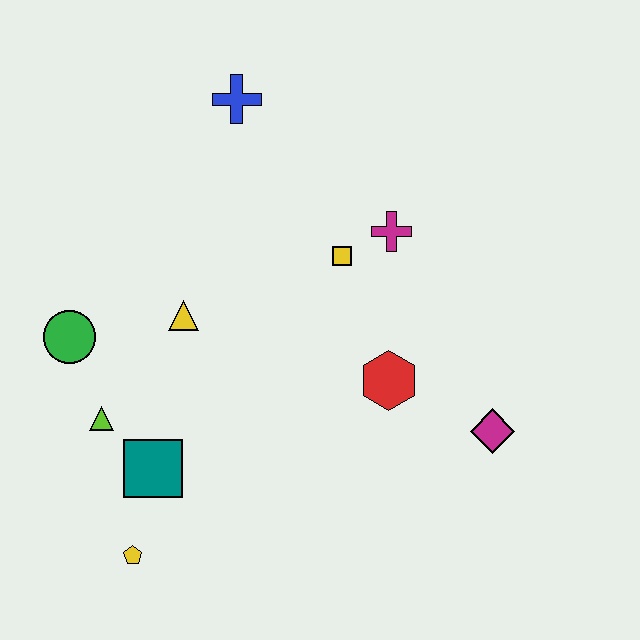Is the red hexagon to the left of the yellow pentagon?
No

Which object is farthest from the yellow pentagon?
The blue cross is farthest from the yellow pentagon.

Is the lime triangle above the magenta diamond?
Yes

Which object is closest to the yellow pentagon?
The teal square is closest to the yellow pentagon.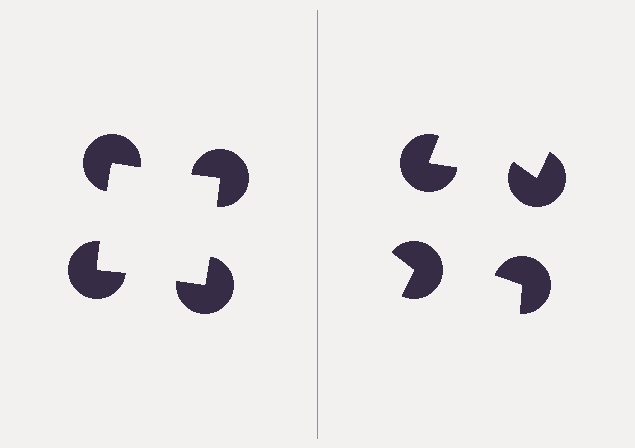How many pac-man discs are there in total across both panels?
8 — 4 on each side.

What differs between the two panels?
The pac-man discs are positioned identically on both sides; only the wedge orientations differ. On the left they align to a square; on the right they are misaligned.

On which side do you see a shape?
An illusory square appears on the left side. On the right side the wedge cuts are rotated, so no coherent shape forms.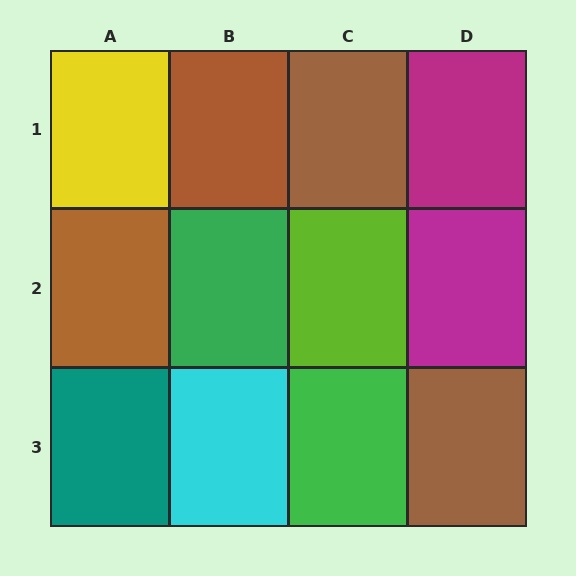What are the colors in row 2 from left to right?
Brown, green, lime, magenta.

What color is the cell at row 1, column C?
Brown.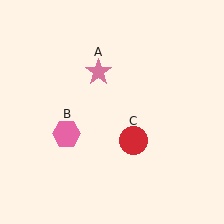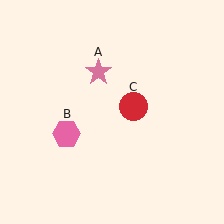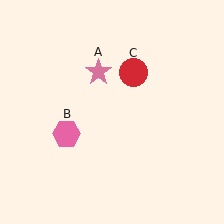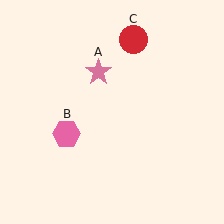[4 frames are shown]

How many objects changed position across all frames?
1 object changed position: red circle (object C).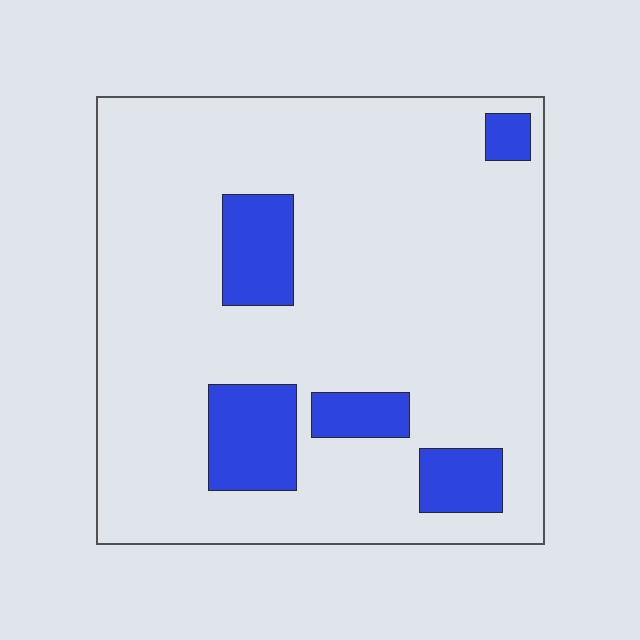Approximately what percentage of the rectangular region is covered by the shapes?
Approximately 15%.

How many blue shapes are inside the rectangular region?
5.